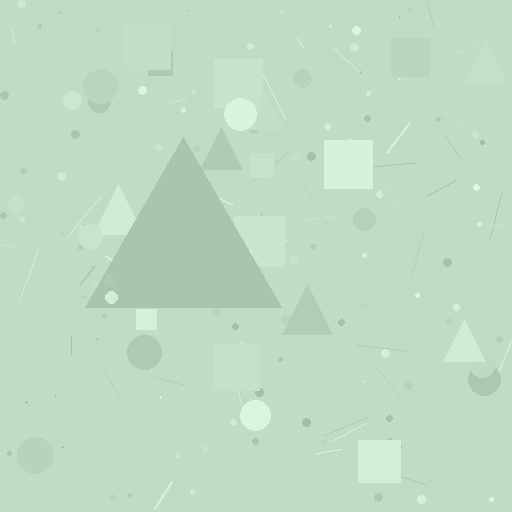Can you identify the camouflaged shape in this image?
The camouflaged shape is a triangle.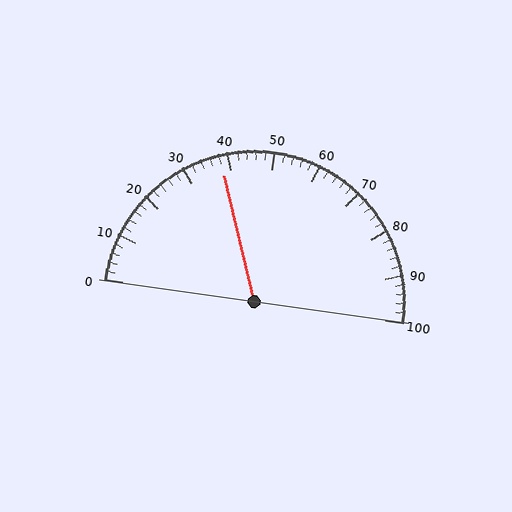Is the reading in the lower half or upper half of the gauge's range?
The reading is in the lower half of the range (0 to 100).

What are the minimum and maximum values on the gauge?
The gauge ranges from 0 to 100.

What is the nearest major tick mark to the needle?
The nearest major tick mark is 40.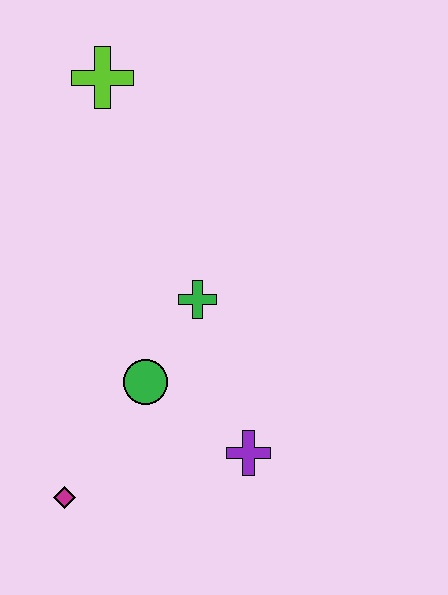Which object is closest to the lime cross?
The green cross is closest to the lime cross.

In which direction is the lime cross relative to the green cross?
The lime cross is above the green cross.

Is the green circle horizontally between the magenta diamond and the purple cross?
Yes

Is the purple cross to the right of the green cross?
Yes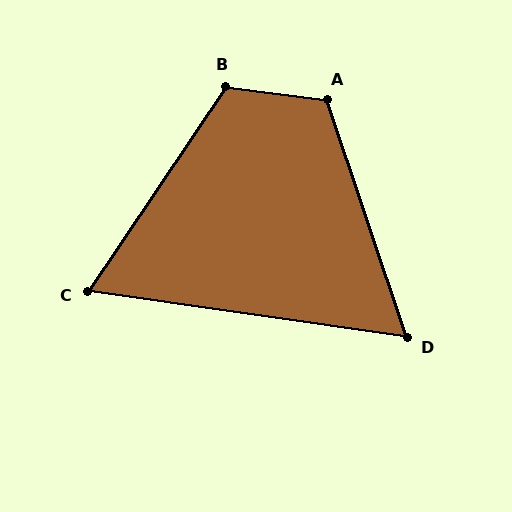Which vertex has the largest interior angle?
B, at approximately 117 degrees.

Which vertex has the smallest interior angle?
D, at approximately 63 degrees.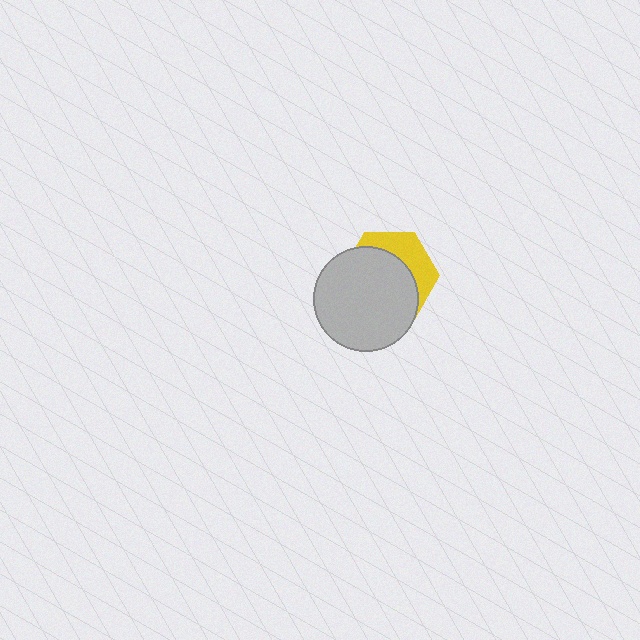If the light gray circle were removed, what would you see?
You would see the complete yellow hexagon.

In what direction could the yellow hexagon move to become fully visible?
The yellow hexagon could move toward the upper-right. That would shift it out from behind the light gray circle entirely.